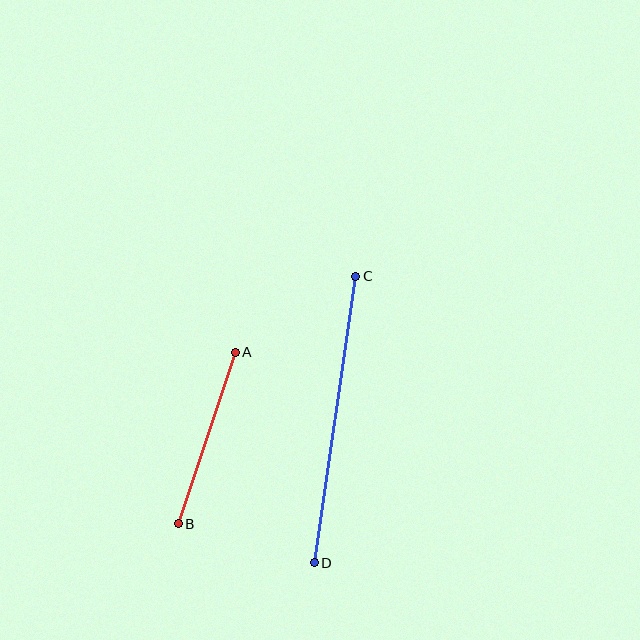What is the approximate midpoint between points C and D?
The midpoint is at approximately (335, 419) pixels.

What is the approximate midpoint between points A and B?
The midpoint is at approximately (207, 438) pixels.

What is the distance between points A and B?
The distance is approximately 181 pixels.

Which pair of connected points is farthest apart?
Points C and D are farthest apart.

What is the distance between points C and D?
The distance is approximately 290 pixels.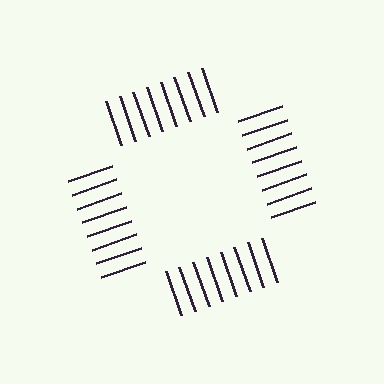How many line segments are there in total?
32 — 8 along each of the 4 edges.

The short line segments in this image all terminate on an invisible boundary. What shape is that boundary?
An illusory square — the line segments terminate on its edges but no continuous stroke is drawn.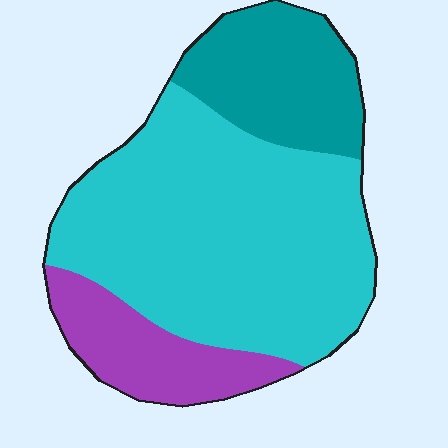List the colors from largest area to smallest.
From largest to smallest: cyan, teal, purple.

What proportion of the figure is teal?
Teal covers roughly 20% of the figure.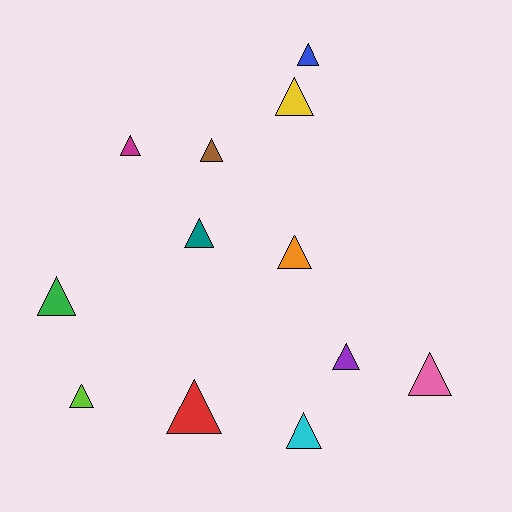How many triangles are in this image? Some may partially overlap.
There are 12 triangles.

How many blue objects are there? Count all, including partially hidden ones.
There is 1 blue object.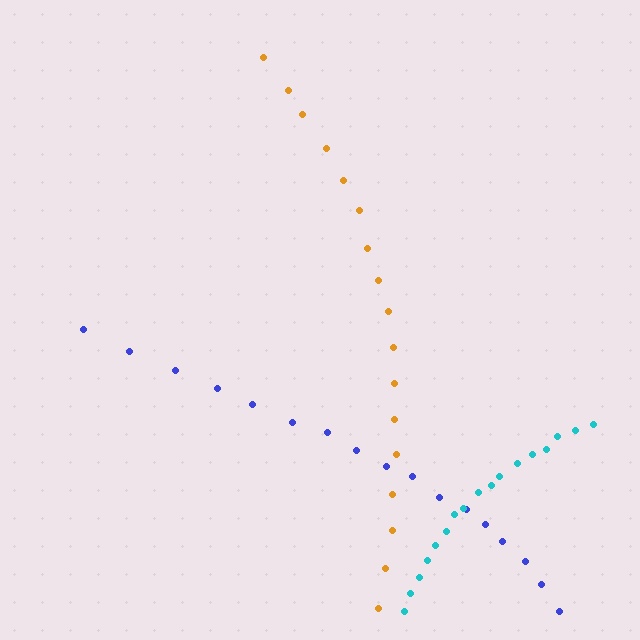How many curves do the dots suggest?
There are 3 distinct paths.